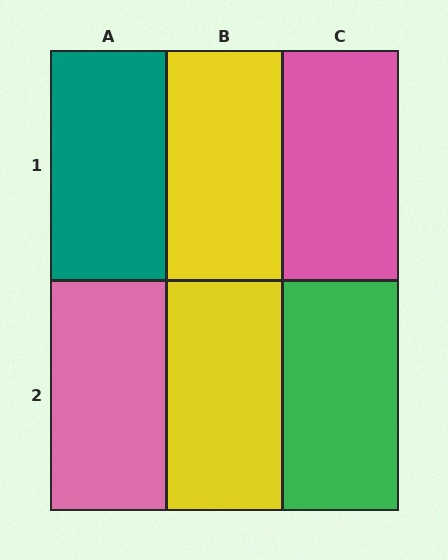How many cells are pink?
2 cells are pink.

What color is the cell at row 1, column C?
Pink.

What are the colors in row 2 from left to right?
Pink, yellow, green.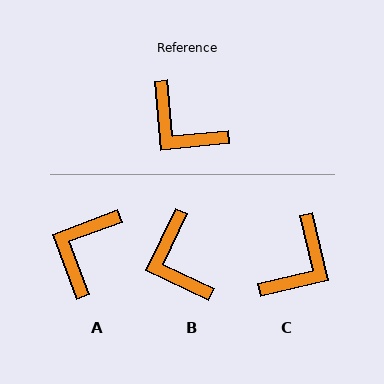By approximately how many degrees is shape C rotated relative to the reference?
Approximately 98 degrees counter-clockwise.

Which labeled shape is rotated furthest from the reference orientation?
C, about 98 degrees away.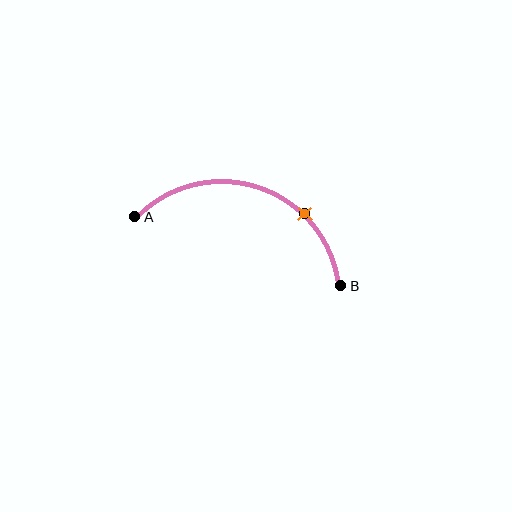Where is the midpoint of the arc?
The arc midpoint is the point on the curve farthest from the straight line joining A and B. It sits above that line.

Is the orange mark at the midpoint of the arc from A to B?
No. The orange mark lies on the arc but is closer to endpoint B. The arc midpoint would be at the point on the curve equidistant along the arc from both A and B.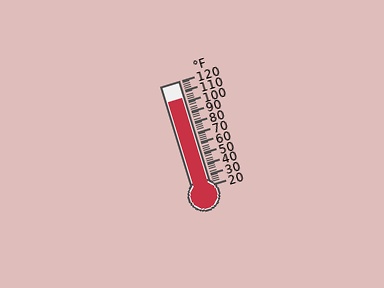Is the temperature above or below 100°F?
The temperature is above 100°F.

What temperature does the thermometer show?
The thermometer shows approximately 104°F.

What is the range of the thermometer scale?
The thermometer scale ranges from 20°F to 120°F.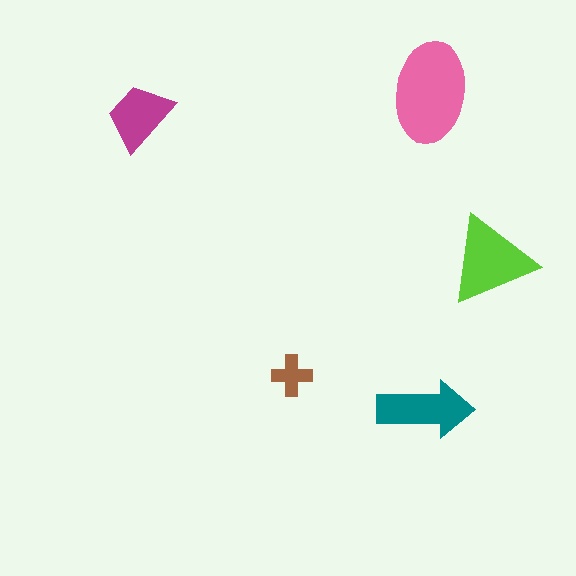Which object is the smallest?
The brown cross.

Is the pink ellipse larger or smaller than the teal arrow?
Larger.